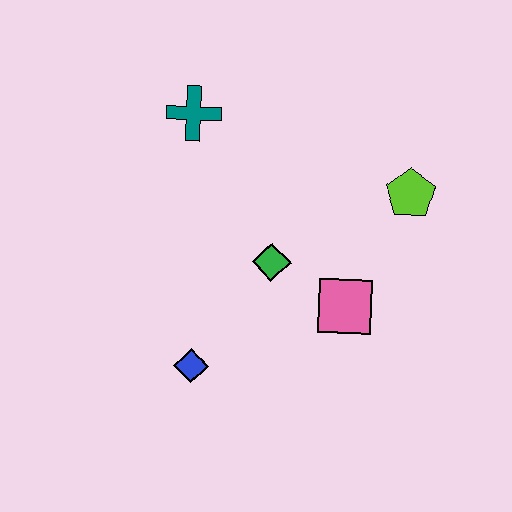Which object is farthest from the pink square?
The teal cross is farthest from the pink square.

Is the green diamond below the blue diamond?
No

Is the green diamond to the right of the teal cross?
Yes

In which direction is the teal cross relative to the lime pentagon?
The teal cross is to the left of the lime pentagon.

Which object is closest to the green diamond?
The pink square is closest to the green diamond.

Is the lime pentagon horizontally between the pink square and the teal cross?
No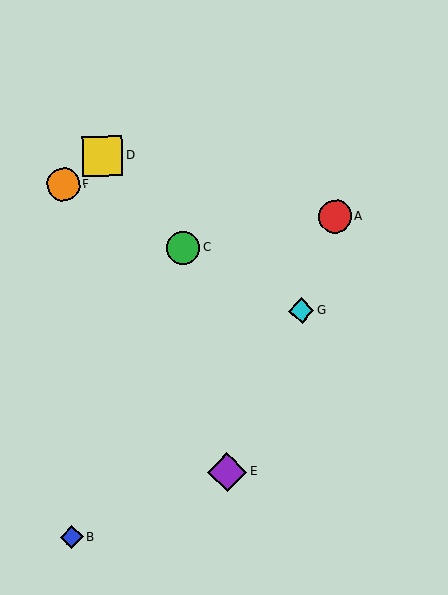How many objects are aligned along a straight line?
3 objects (C, F, G) are aligned along a straight line.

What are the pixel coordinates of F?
Object F is at (64, 184).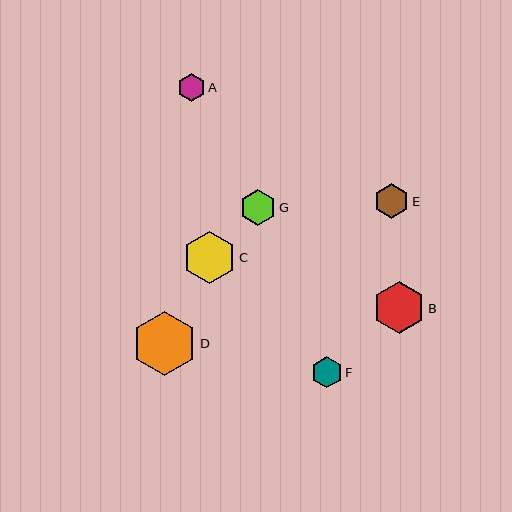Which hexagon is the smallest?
Hexagon A is the smallest with a size of approximately 28 pixels.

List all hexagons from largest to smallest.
From largest to smallest: D, C, B, G, E, F, A.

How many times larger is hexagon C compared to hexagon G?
Hexagon C is approximately 1.5 times the size of hexagon G.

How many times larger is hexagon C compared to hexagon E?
Hexagon C is approximately 1.5 times the size of hexagon E.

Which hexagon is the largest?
Hexagon D is the largest with a size of approximately 64 pixels.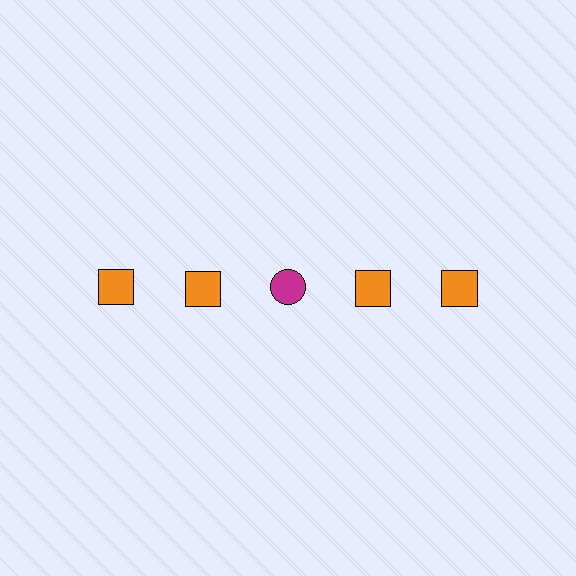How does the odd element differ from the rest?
It differs in both color (magenta instead of orange) and shape (circle instead of square).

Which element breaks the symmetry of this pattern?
The magenta circle in the top row, center column breaks the symmetry. All other shapes are orange squares.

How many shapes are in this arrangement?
There are 5 shapes arranged in a grid pattern.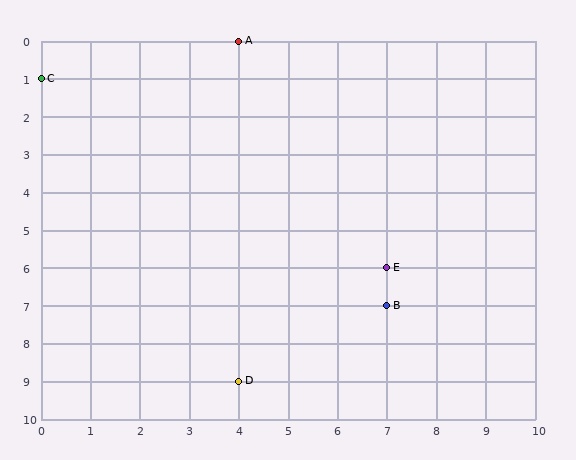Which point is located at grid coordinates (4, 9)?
Point D is at (4, 9).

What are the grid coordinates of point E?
Point E is at grid coordinates (7, 6).